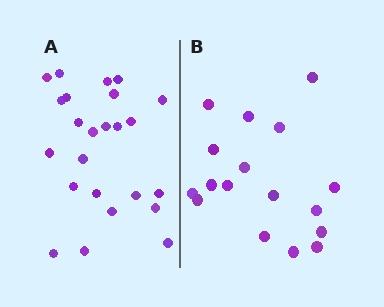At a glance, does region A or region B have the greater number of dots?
Region A (the left region) has more dots.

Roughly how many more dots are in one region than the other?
Region A has roughly 8 or so more dots than region B.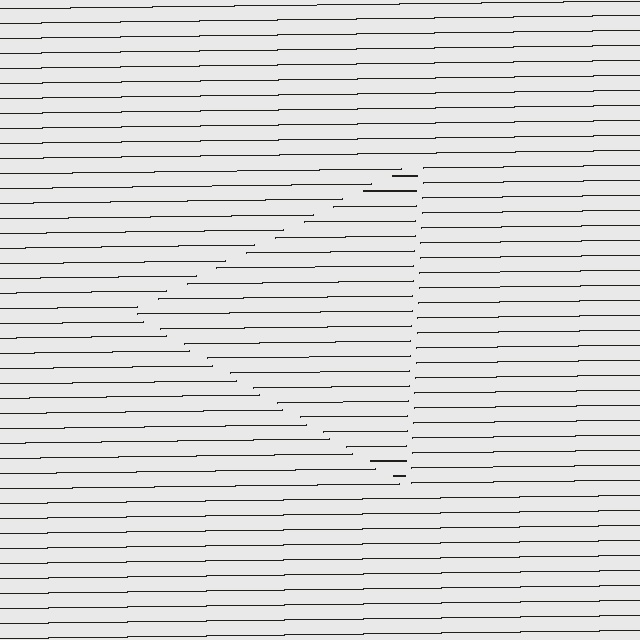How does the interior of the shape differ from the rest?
The interior of the shape contains the same grating, shifted by half a period — the contour is defined by the phase discontinuity where line-ends from the inner and outer gratings abut.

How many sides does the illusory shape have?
3 sides — the line-ends trace a triangle.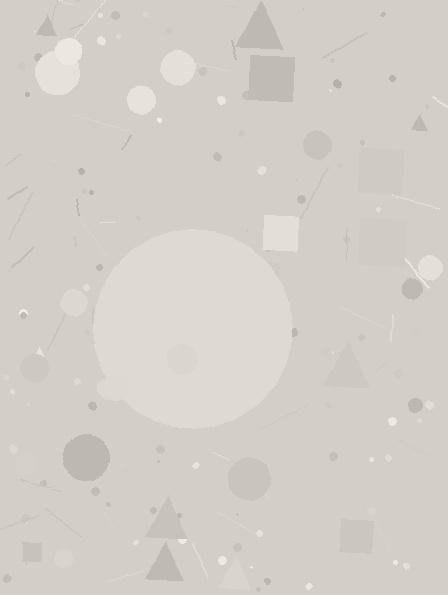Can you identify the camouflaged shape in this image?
The camouflaged shape is a circle.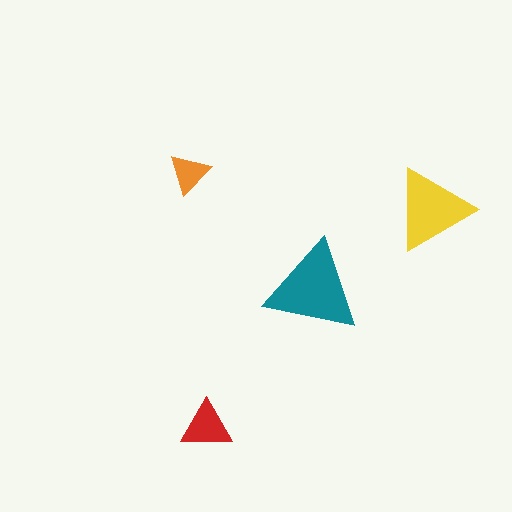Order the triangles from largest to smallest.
the teal one, the yellow one, the red one, the orange one.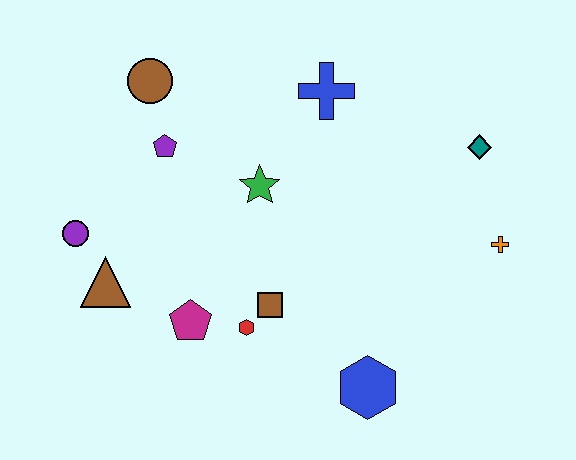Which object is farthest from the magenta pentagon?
The teal diamond is farthest from the magenta pentagon.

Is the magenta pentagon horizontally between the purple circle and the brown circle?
No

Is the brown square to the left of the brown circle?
No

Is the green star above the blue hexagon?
Yes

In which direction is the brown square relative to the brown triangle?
The brown square is to the right of the brown triangle.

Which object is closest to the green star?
The purple pentagon is closest to the green star.